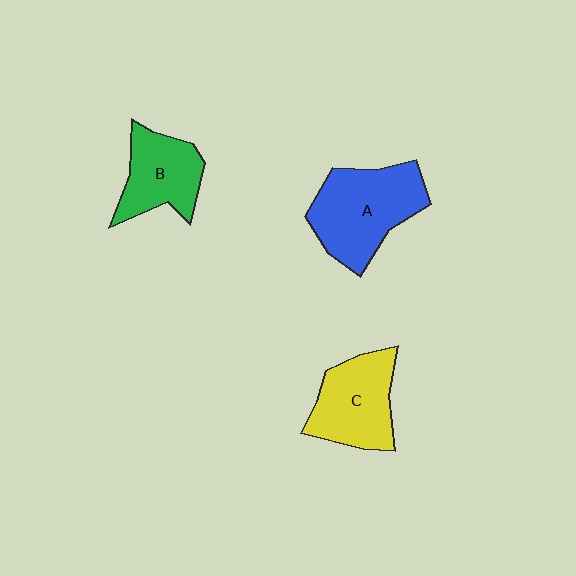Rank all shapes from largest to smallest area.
From largest to smallest: A (blue), C (yellow), B (green).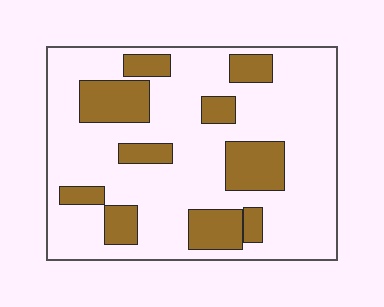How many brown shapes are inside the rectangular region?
10.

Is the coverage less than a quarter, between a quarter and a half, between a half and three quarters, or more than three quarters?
Between a quarter and a half.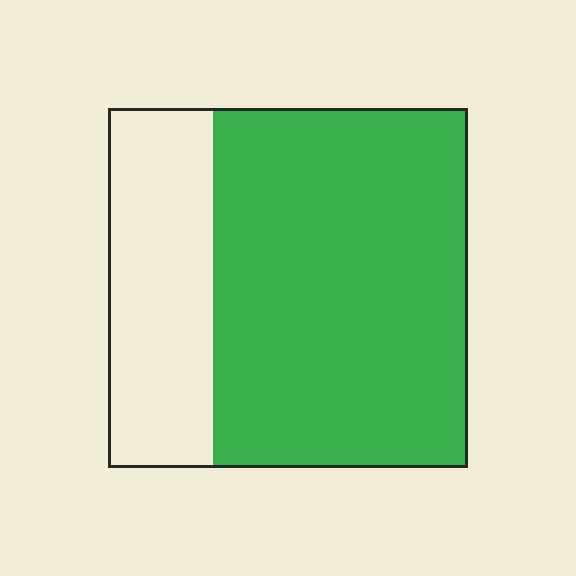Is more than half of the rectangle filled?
Yes.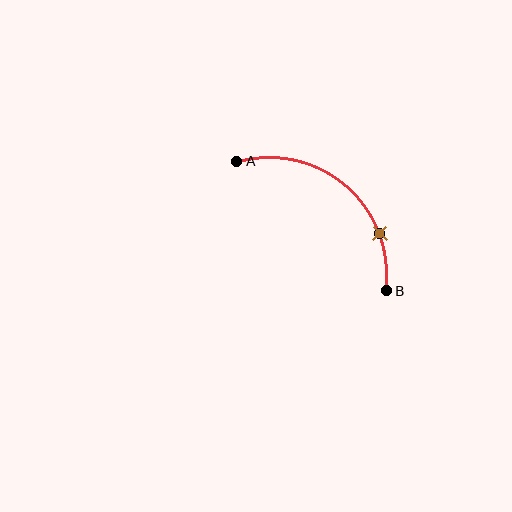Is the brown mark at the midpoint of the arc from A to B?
No. The brown mark lies on the arc but is closer to endpoint B. The arc midpoint would be at the point on the curve equidistant along the arc from both A and B.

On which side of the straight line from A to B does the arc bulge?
The arc bulges above and to the right of the straight line connecting A and B.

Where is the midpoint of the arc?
The arc midpoint is the point on the curve farthest from the straight line joining A and B. It sits above and to the right of that line.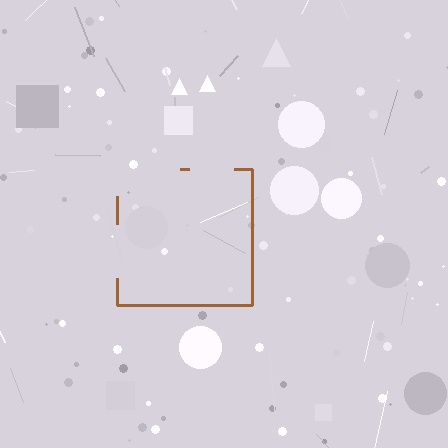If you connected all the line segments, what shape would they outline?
They would outline a square.